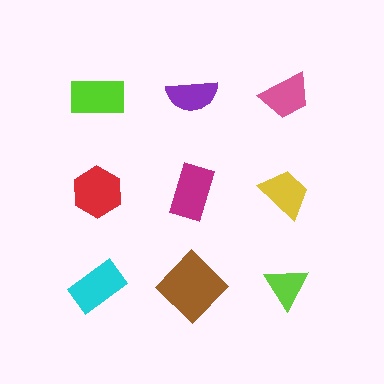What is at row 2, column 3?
A yellow trapezoid.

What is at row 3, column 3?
A lime triangle.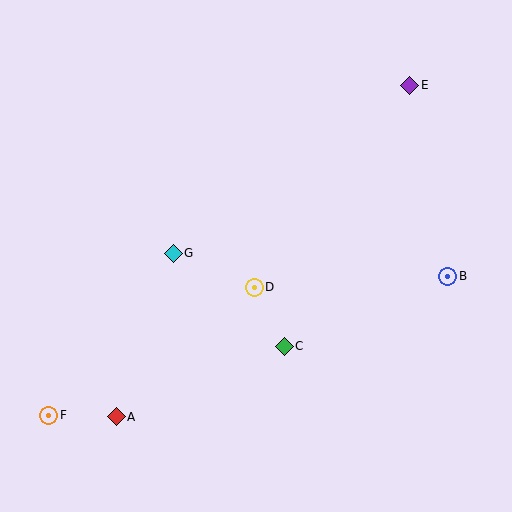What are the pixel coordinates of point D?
Point D is at (254, 287).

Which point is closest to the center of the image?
Point D at (254, 287) is closest to the center.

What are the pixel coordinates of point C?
Point C is at (284, 346).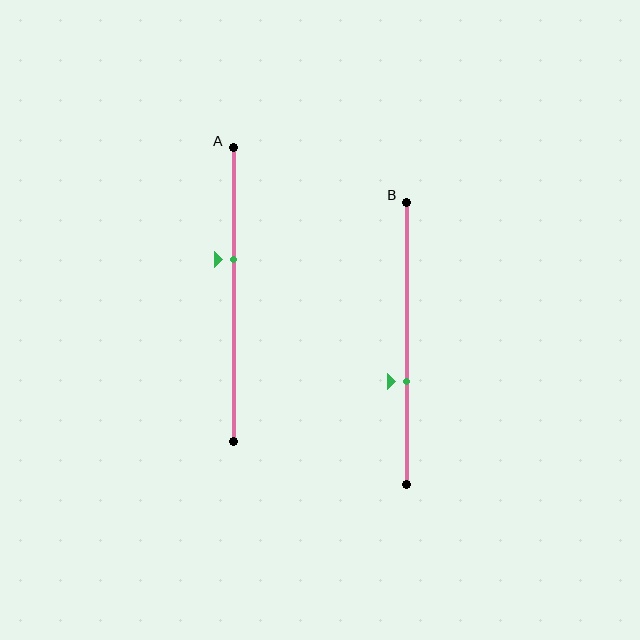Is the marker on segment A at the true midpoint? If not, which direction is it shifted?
No, the marker on segment A is shifted upward by about 12% of the segment length.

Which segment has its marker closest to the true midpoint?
Segment A has its marker closest to the true midpoint.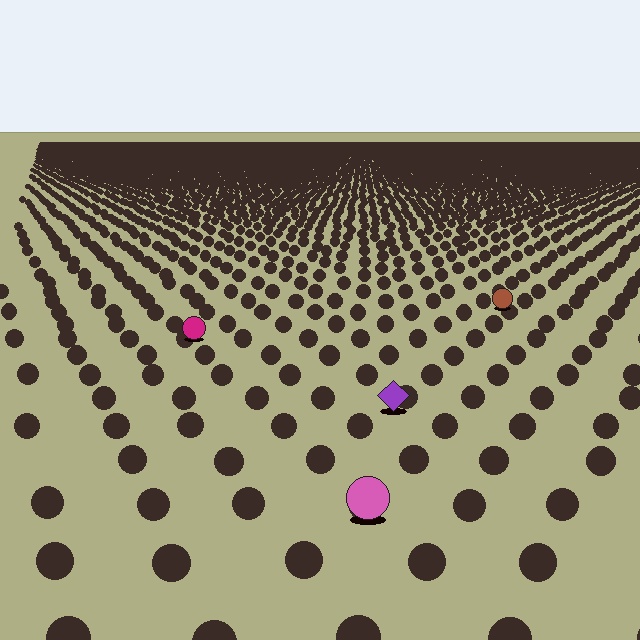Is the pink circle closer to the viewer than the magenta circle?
Yes. The pink circle is closer — you can tell from the texture gradient: the ground texture is coarser near it.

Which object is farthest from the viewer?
The brown circle is farthest from the viewer. It appears smaller and the ground texture around it is denser.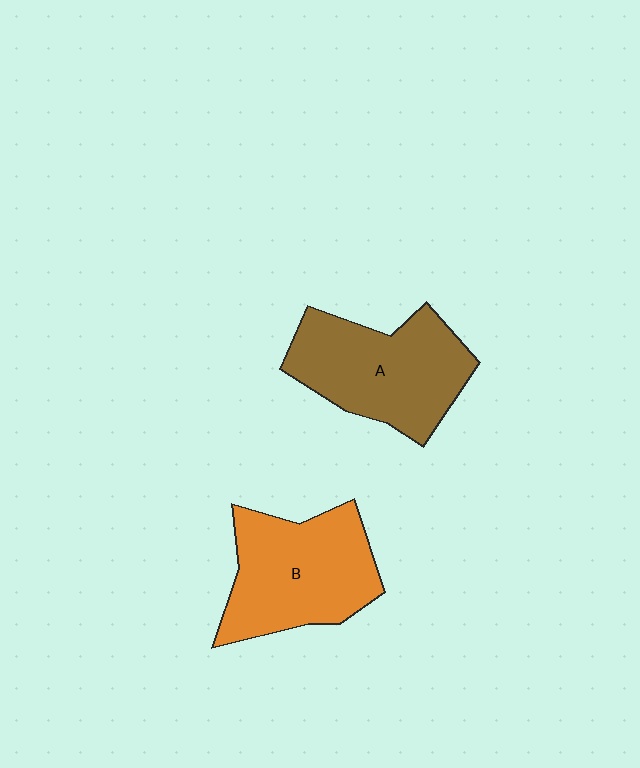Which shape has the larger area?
Shape A (brown).